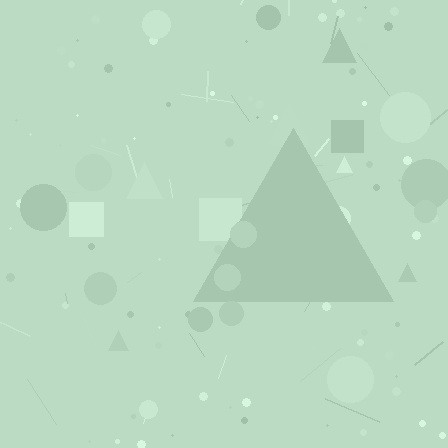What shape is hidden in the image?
A triangle is hidden in the image.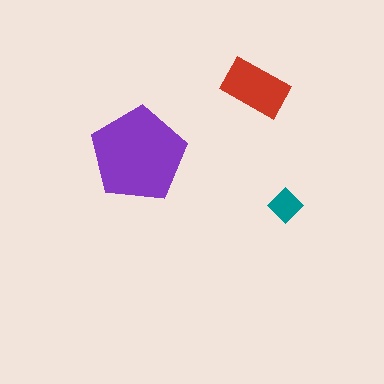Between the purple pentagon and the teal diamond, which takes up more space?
The purple pentagon.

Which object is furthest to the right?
The teal diamond is rightmost.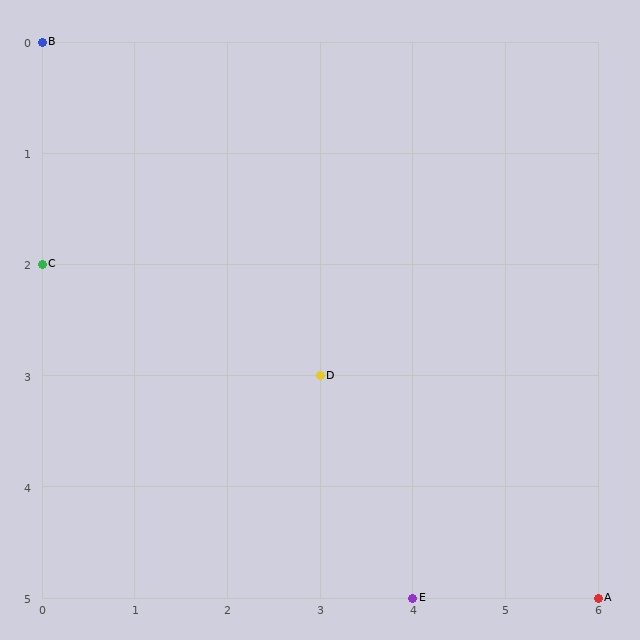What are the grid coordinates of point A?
Point A is at grid coordinates (6, 5).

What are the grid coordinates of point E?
Point E is at grid coordinates (4, 5).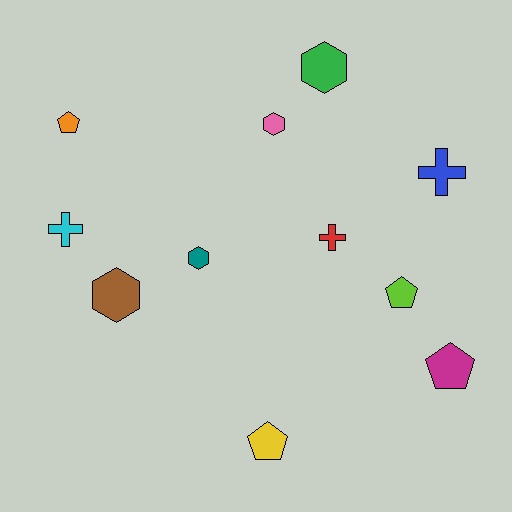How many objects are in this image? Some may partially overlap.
There are 11 objects.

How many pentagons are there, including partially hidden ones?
There are 4 pentagons.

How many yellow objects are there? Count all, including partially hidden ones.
There is 1 yellow object.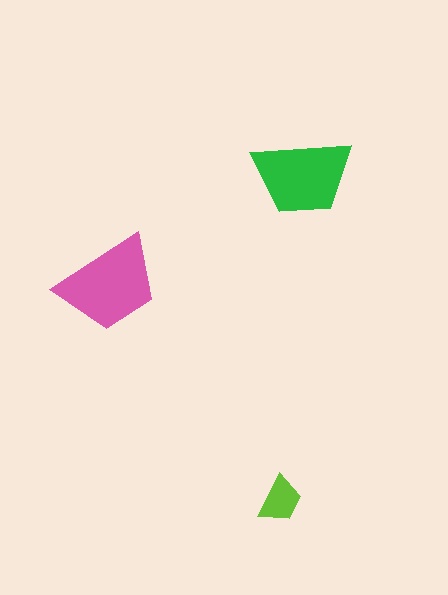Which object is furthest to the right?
The green trapezoid is rightmost.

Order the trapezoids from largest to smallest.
the pink one, the green one, the lime one.